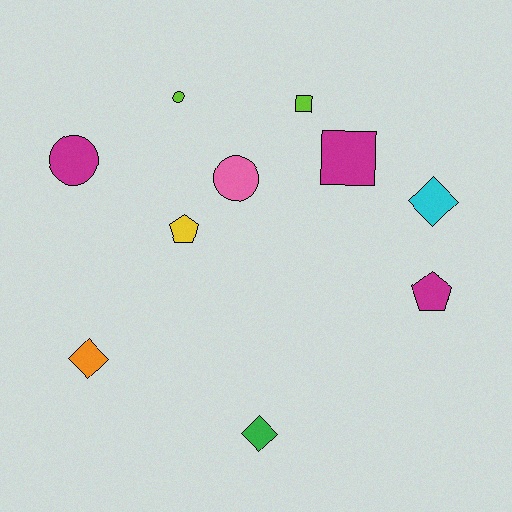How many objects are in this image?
There are 10 objects.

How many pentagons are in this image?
There are 2 pentagons.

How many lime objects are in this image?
There are 2 lime objects.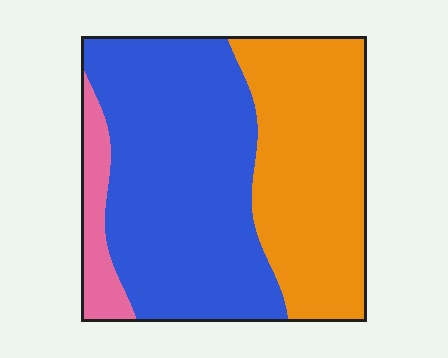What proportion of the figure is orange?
Orange covers 38% of the figure.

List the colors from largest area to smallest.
From largest to smallest: blue, orange, pink.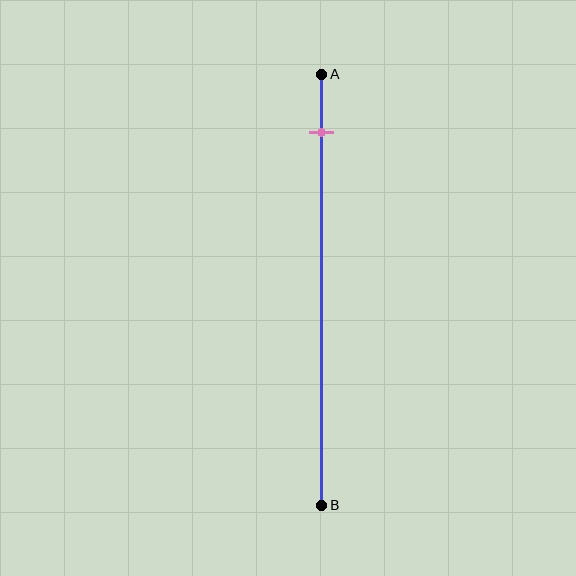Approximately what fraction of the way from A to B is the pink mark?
The pink mark is approximately 15% of the way from A to B.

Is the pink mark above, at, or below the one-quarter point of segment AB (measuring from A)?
The pink mark is above the one-quarter point of segment AB.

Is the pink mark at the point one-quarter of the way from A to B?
No, the mark is at about 15% from A, not at the 25% one-quarter point.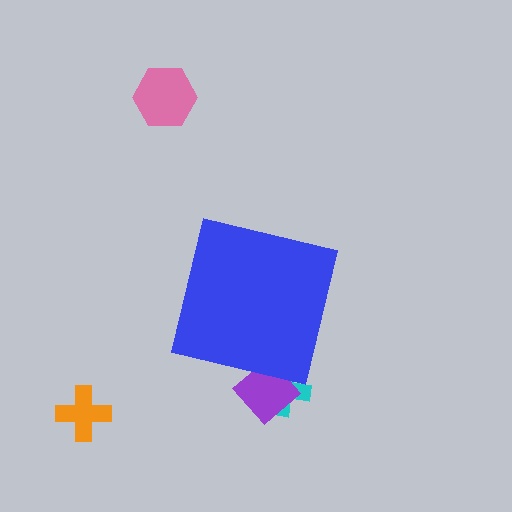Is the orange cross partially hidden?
No, the orange cross is fully visible.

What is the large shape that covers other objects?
A blue square.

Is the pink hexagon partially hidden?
No, the pink hexagon is fully visible.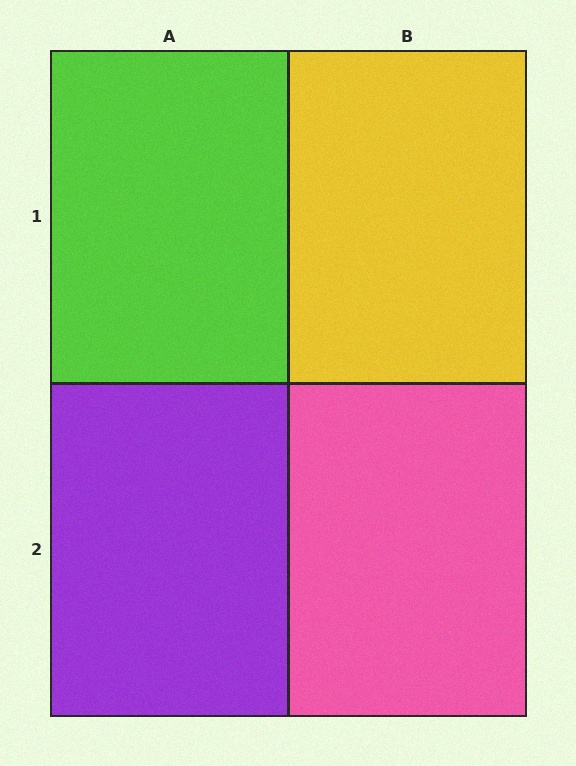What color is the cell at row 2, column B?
Pink.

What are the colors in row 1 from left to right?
Lime, yellow.